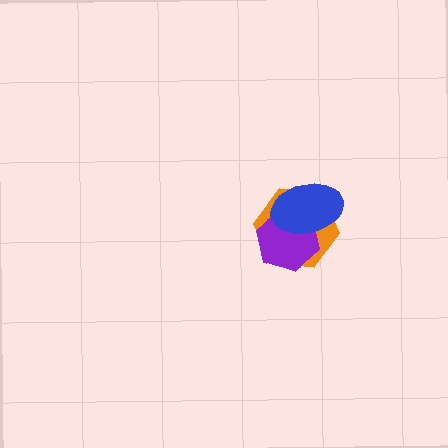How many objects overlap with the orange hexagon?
2 objects overlap with the orange hexagon.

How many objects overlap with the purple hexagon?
2 objects overlap with the purple hexagon.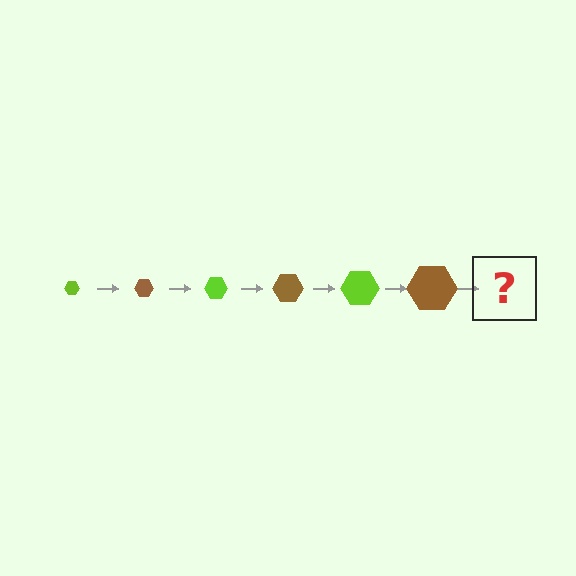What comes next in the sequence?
The next element should be a lime hexagon, larger than the previous one.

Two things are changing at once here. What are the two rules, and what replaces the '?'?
The two rules are that the hexagon grows larger each step and the color cycles through lime and brown. The '?' should be a lime hexagon, larger than the previous one.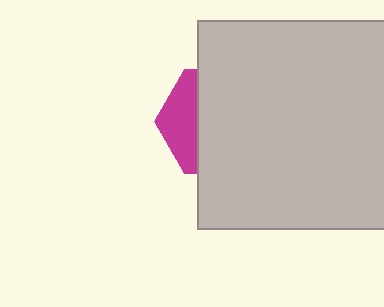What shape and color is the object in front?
The object in front is a light gray square.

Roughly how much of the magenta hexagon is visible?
A small part of it is visible (roughly 31%).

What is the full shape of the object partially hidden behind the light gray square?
The partially hidden object is a magenta hexagon.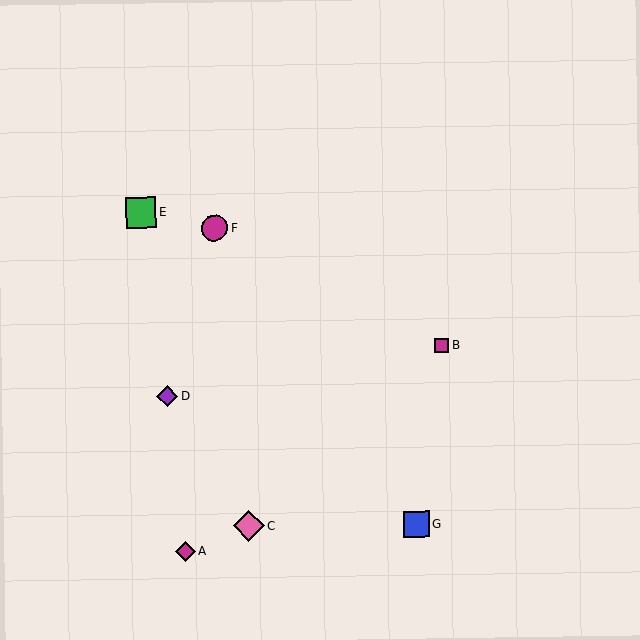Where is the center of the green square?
The center of the green square is at (141, 213).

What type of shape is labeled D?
Shape D is a purple diamond.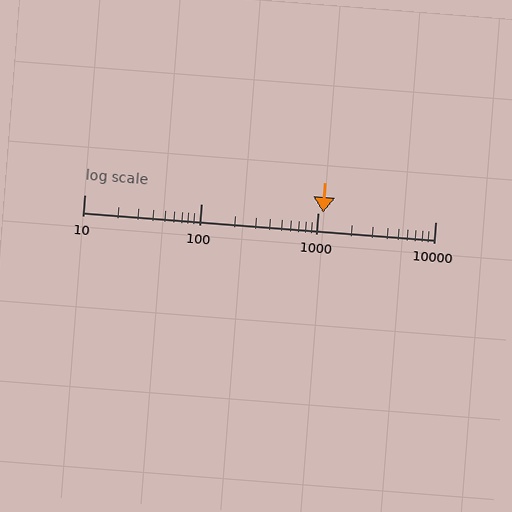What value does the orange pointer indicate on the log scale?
The pointer indicates approximately 1100.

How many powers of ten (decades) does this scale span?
The scale spans 3 decades, from 10 to 10000.